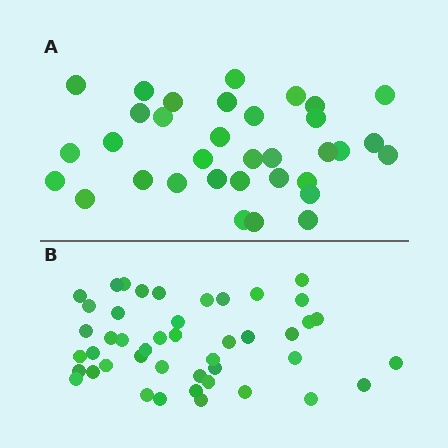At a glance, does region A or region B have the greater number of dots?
Region B (the bottom region) has more dots.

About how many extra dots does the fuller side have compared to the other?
Region B has roughly 12 or so more dots than region A.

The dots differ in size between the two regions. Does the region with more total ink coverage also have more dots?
No. Region A has more total ink coverage because its dots are larger, but region B actually contains more individual dots. Total area can be misleading — the number of items is what matters here.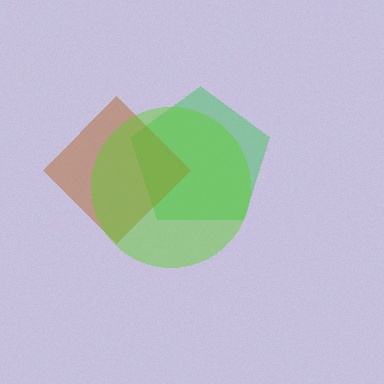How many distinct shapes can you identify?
There are 3 distinct shapes: a green pentagon, a brown diamond, a lime circle.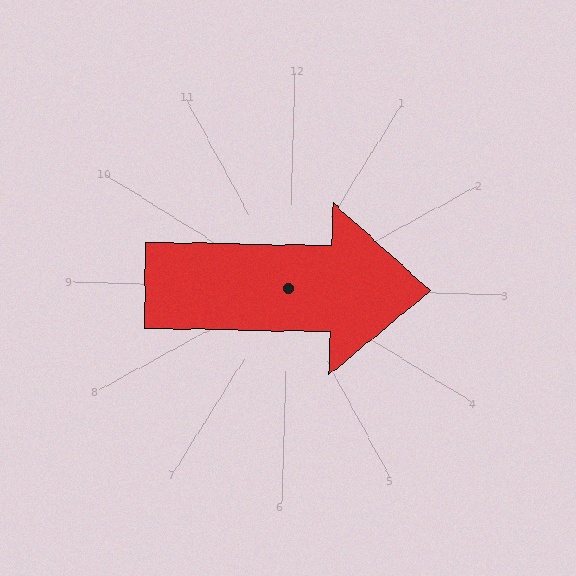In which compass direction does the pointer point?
East.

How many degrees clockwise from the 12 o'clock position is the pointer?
Approximately 90 degrees.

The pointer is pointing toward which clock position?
Roughly 3 o'clock.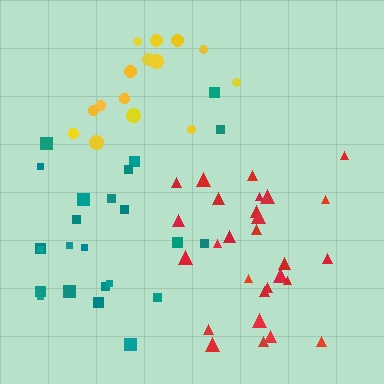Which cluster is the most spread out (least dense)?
Teal.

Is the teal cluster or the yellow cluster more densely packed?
Yellow.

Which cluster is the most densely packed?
Red.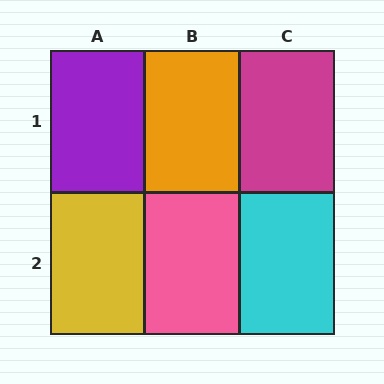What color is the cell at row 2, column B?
Pink.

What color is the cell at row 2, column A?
Yellow.